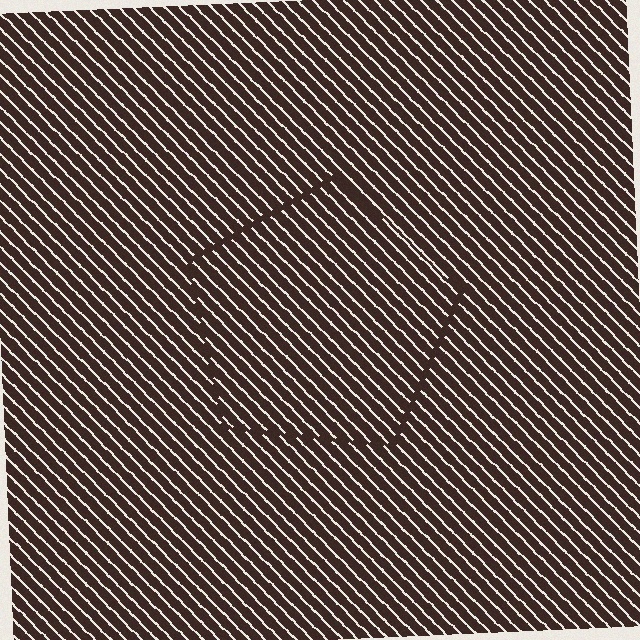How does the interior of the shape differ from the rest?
The interior of the shape contains the same grating, shifted by half a period — the contour is defined by the phase discontinuity where line-ends from the inner and outer gratings abut.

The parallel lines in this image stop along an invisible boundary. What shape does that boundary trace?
An illusory pentagon. The interior of the shape contains the same grating, shifted by half a period — the contour is defined by the phase discontinuity where line-ends from the inner and outer gratings abut.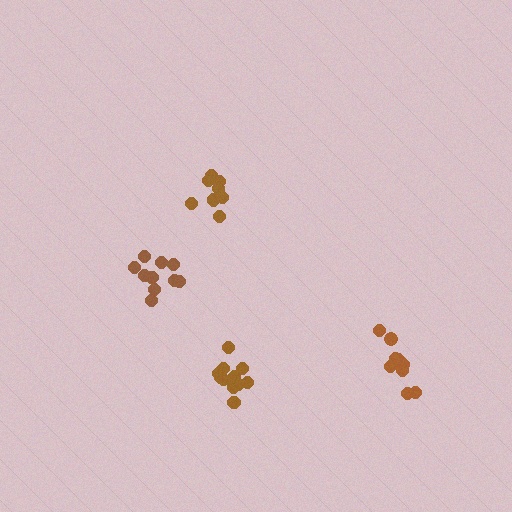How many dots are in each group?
Group 1: 10 dots, Group 2: 8 dots, Group 3: 11 dots, Group 4: 9 dots (38 total).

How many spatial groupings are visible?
There are 4 spatial groupings.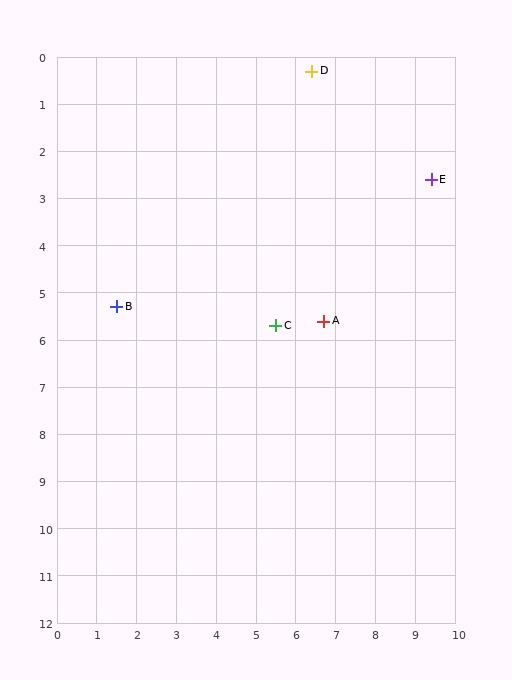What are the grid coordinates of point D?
Point D is at approximately (6.4, 0.3).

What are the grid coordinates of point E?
Point E is at approximately (9.4, 2.6).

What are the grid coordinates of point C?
Point C is at approximately (5.5, 5.7).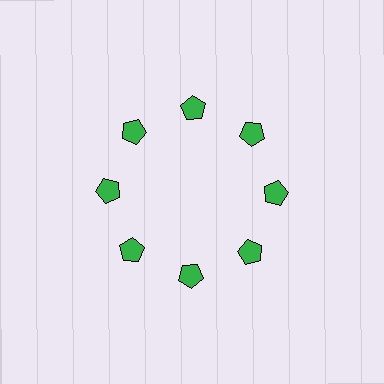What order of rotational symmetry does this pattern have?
This pattern has 8-fold rotational symmetry.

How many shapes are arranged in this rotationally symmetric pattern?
There are 8 shapes, arranged in 8 groups of 1.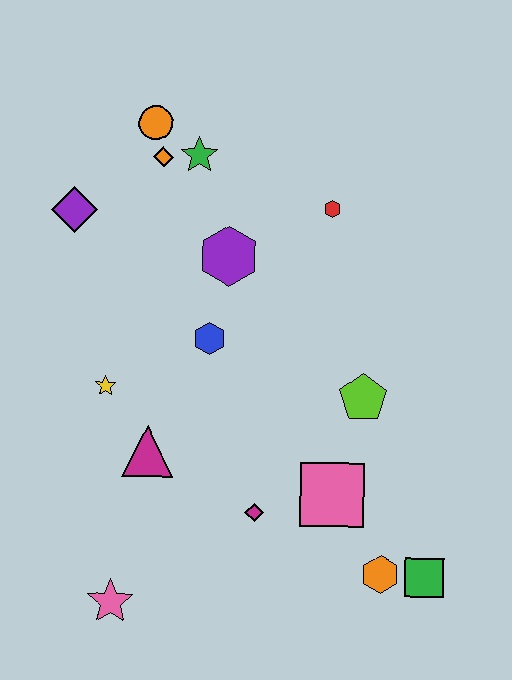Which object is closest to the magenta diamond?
The pink square is closest to the magenta diamond.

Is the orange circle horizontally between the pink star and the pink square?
Yes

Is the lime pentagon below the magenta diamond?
No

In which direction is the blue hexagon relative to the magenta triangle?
The blue hexagon is above the magenta triangle.